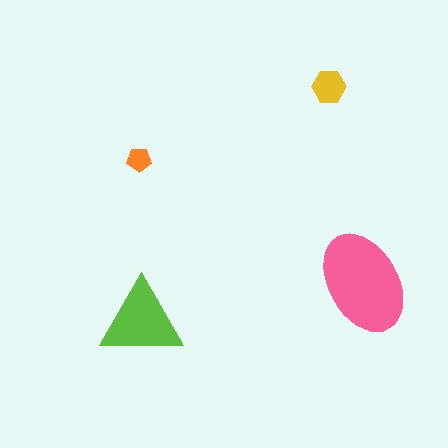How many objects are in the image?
There are 4 objects in the image.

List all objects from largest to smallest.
The pink ellipse, the lime triangle, the yellow hexagon, the orange pentagon.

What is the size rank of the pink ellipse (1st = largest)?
1st.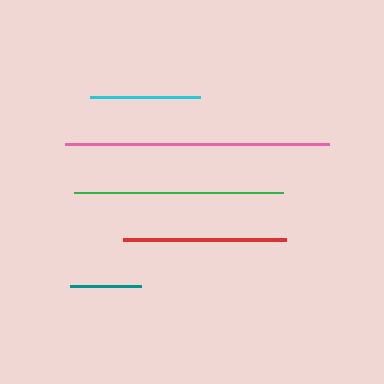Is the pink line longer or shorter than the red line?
The pink line is longer than the red line.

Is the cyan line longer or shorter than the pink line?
The pink line is longer than the cyan line.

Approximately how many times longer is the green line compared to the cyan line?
The green line is approximately 1.9 times the length of the cyan line.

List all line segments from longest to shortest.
From longest to shortest: pink, green, red, cyan, teal.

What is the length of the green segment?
The green segment is approximately 209 pixels long.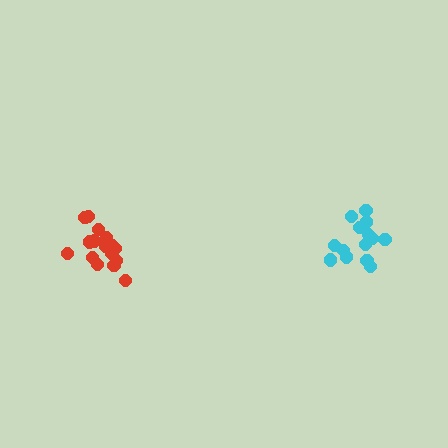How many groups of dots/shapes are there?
There are 2 groups.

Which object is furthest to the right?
The cyan cluster is rightmost.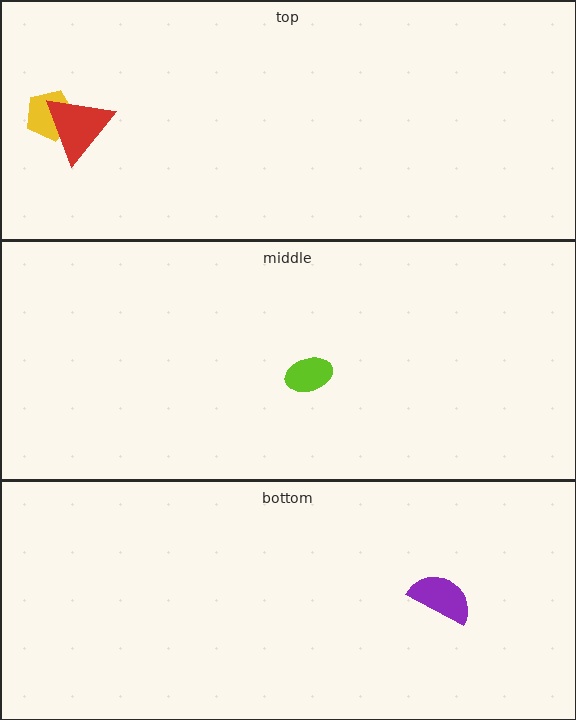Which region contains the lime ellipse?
The middle region.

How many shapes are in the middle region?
1.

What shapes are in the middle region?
The lime ellipse.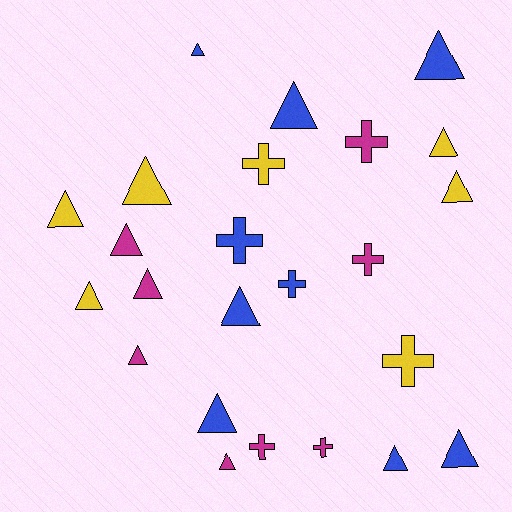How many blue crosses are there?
There are 2 blue crosses.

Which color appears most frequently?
Blue, with 9 objects.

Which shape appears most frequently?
Triangle, with 16 objects.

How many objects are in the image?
There are 24 objects.